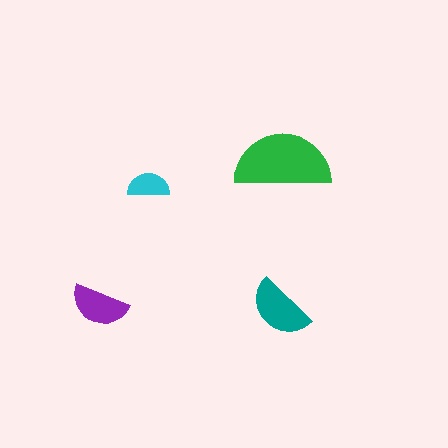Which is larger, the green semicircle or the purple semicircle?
The green one.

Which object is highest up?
The green semicircle is topmost.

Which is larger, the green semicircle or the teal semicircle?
The green one.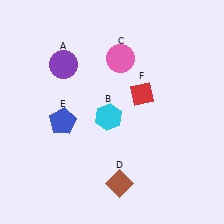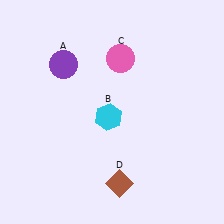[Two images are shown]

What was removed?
The blue pentagon (E), the red diamond (F) were removed in Image 2.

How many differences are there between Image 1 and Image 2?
There are 2 differences between the two images.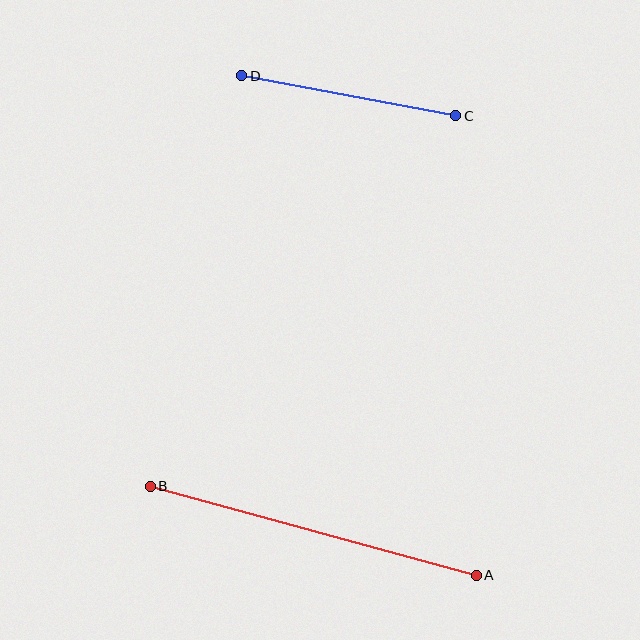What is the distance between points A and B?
The distance is approximately 338 pixels.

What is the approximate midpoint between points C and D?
The midpoint is at approximately (349, 96) pixels.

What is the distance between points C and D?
The distance is approximately 218 pixels.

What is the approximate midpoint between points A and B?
The midpoint is at approximately (313, 531) pixels.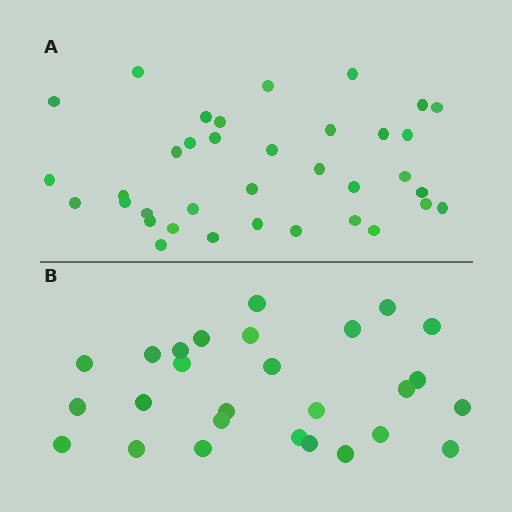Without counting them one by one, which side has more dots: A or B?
Region A (the top region) has more dots.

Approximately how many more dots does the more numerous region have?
Region A has roughly 8 or so more dots than region B.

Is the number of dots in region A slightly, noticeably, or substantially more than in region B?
Region A has noticeably more, but not dramatically so. The ratio is roughly 1.3 to 1.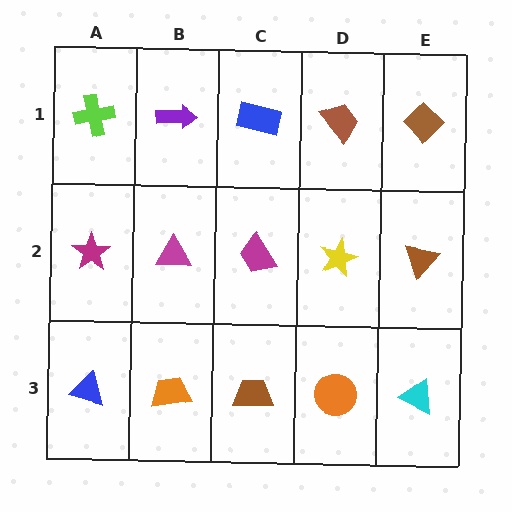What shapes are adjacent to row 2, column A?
A lime cross (row 1, column A), a blue triangle (row 3, column A), a magenta triangle (row 2, column B).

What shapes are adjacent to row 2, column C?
A blue rectangle (row 1, column C), a brown trapezoid (row 3, column C), a magenta triangle (row 2, column B), a yellow star (row 2, column D).